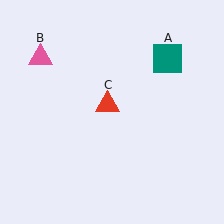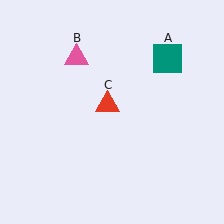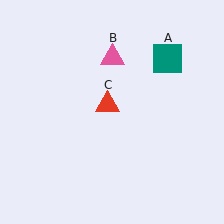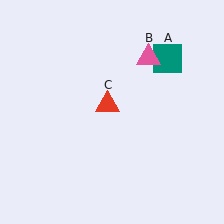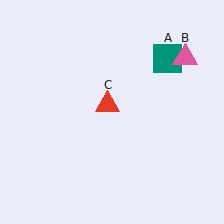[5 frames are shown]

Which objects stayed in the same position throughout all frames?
Teal square (object A) and red triangle (object C) remained stationary.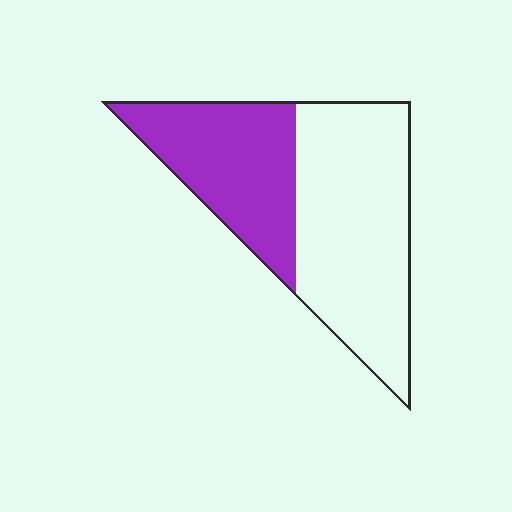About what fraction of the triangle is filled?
About two fifths (2/5).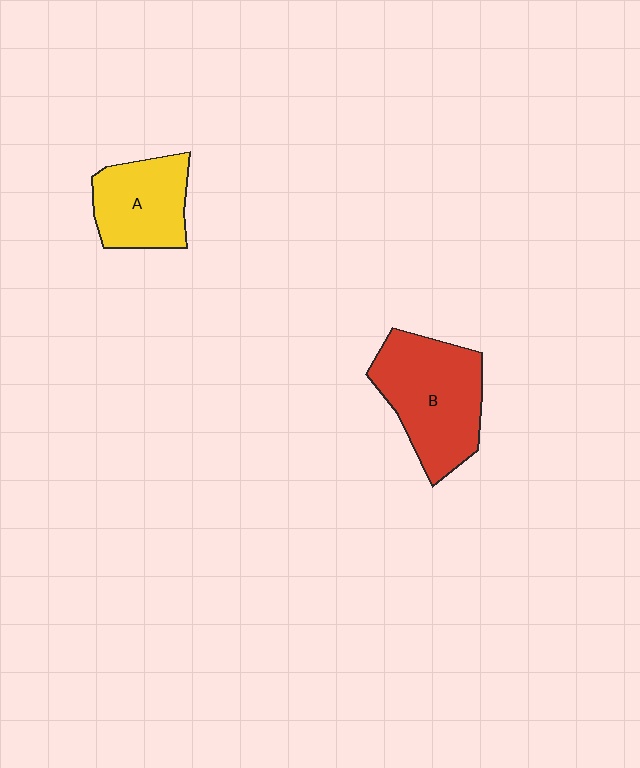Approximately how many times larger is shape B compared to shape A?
Approximately 1.4 times.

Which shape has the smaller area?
Shape A (yellow).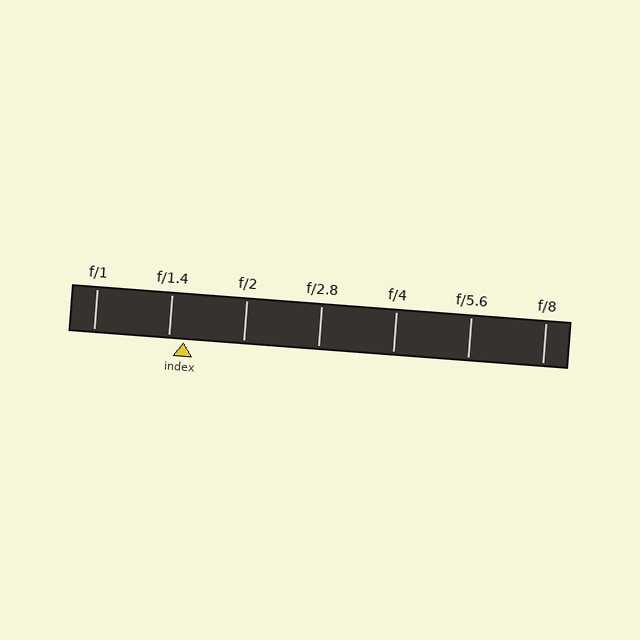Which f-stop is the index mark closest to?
The index mark is closest to f/1.4.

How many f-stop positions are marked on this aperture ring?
There are 7 f-stop positions marked.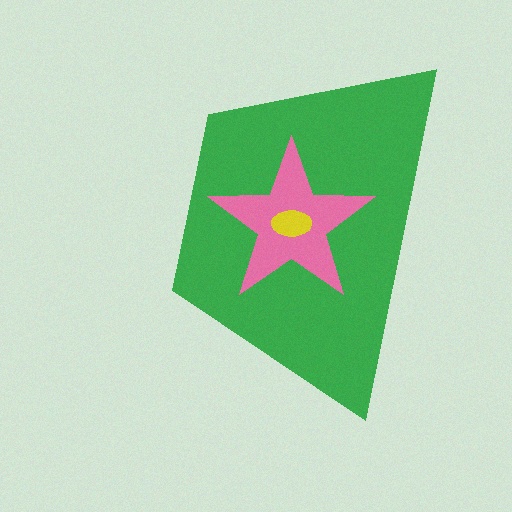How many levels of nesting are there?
3.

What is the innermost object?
The yellow ellipse.